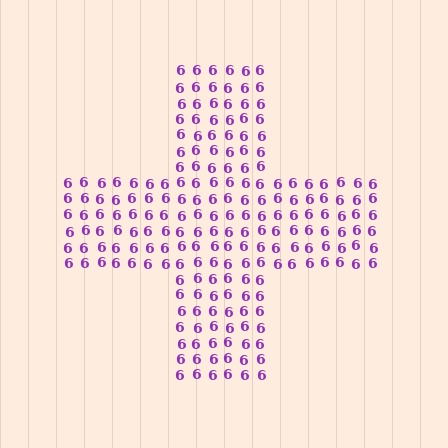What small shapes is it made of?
It is made of small digit 6's.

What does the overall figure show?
The overall figure shows a cross.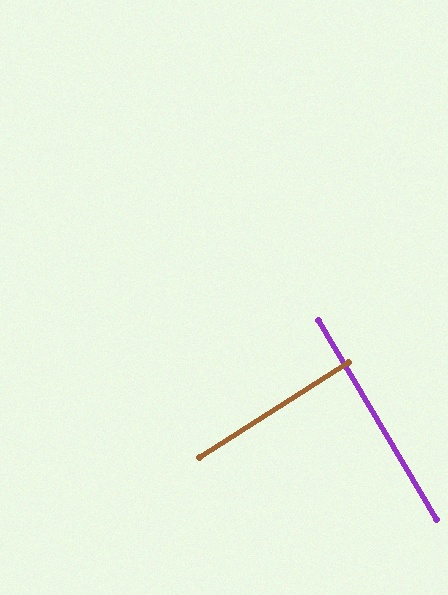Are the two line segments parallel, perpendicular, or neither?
Perpendicular — they meet at approximately 88°.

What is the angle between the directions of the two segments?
Approximately 88 degrees.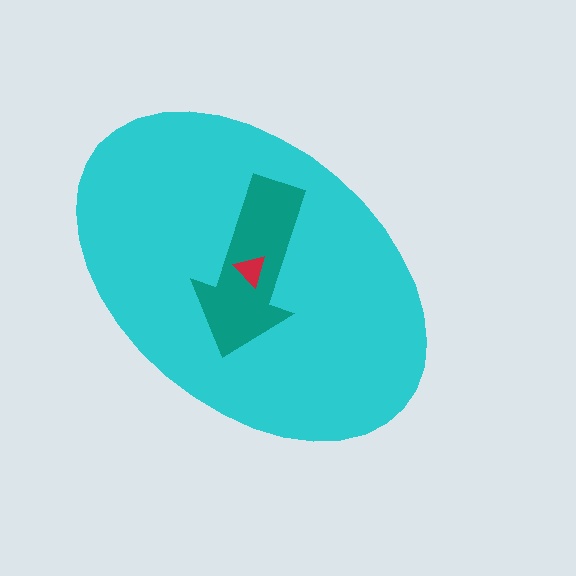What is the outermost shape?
The cyan ellipse.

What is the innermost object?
The red triangle.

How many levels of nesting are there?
3.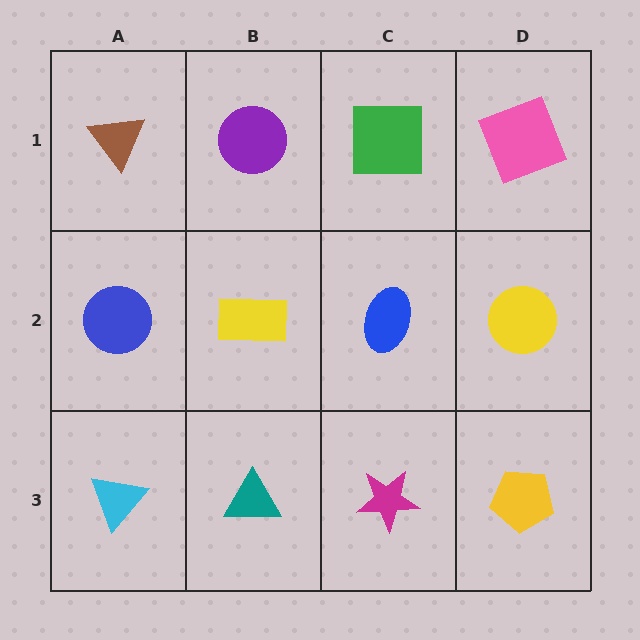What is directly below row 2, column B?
A teal triangle.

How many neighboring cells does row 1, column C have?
3.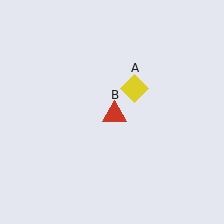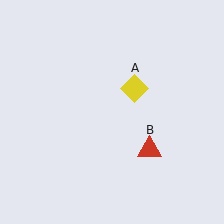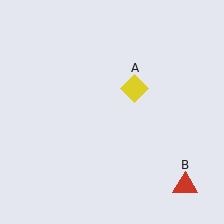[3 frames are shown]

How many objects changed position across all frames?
1 object changed position: red triangle (object B).